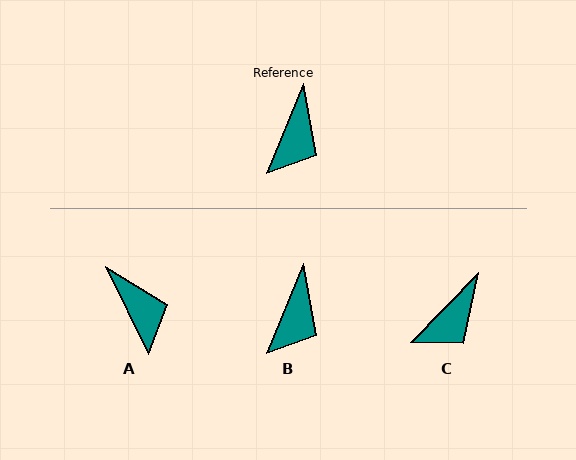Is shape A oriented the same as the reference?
No, it is off by about 49 degrees.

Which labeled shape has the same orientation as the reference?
B.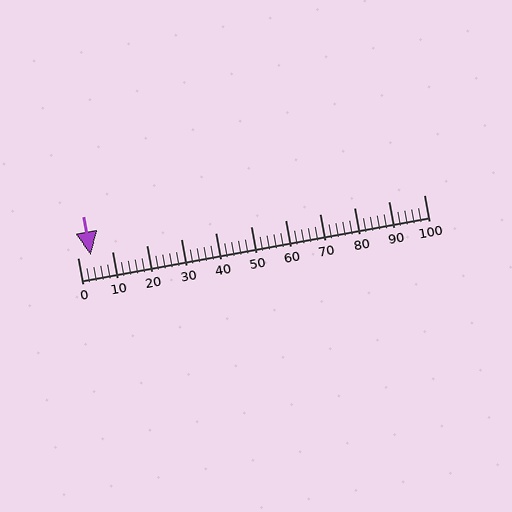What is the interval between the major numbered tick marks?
The major tick marks are spaced 10 units apart.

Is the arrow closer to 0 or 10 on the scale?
The arrow is closer to 0.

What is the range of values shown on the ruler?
The ruler shows values from 0 to 100.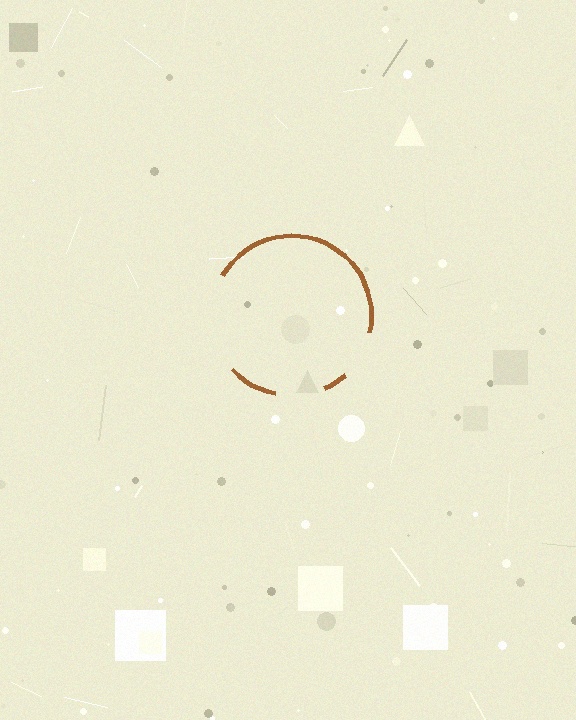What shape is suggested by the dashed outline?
The dashed outline suggests a circle.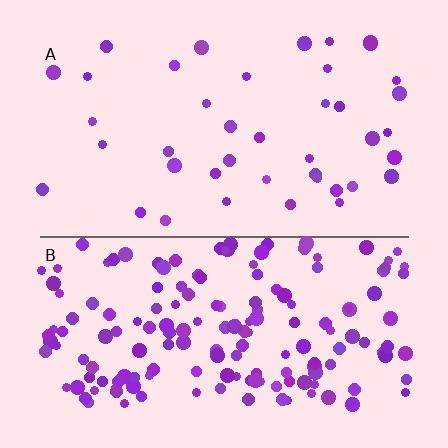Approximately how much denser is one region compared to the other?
Approximately 4.0× — region B over region A.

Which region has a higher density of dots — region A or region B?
B (the bottom).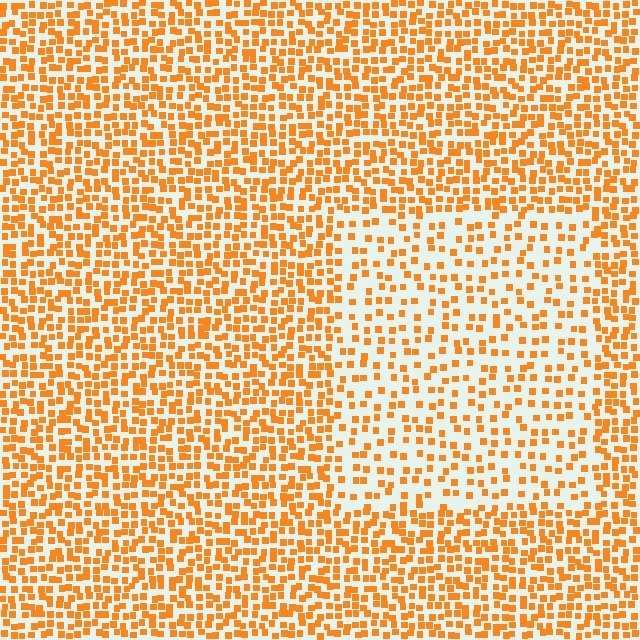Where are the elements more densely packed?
The elements are more densely packed outside the rectangle boundary.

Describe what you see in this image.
The image contains small orange elements arranged at two different densities. A rectangle-shaped region is visible where the elements are less densely packed than the surrounding area.